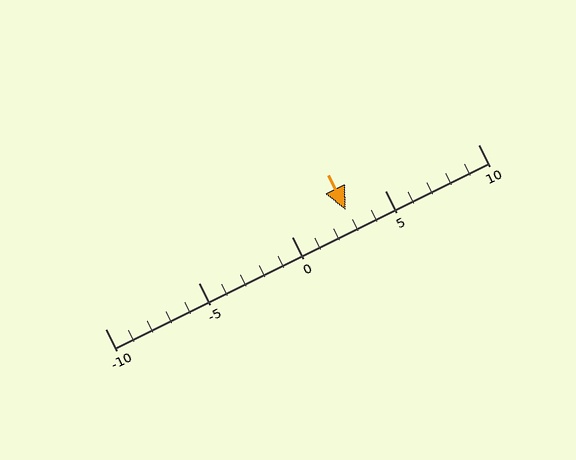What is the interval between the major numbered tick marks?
The major tick marks are spaced 5 units apart.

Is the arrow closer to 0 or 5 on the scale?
The arrow is closer to 5.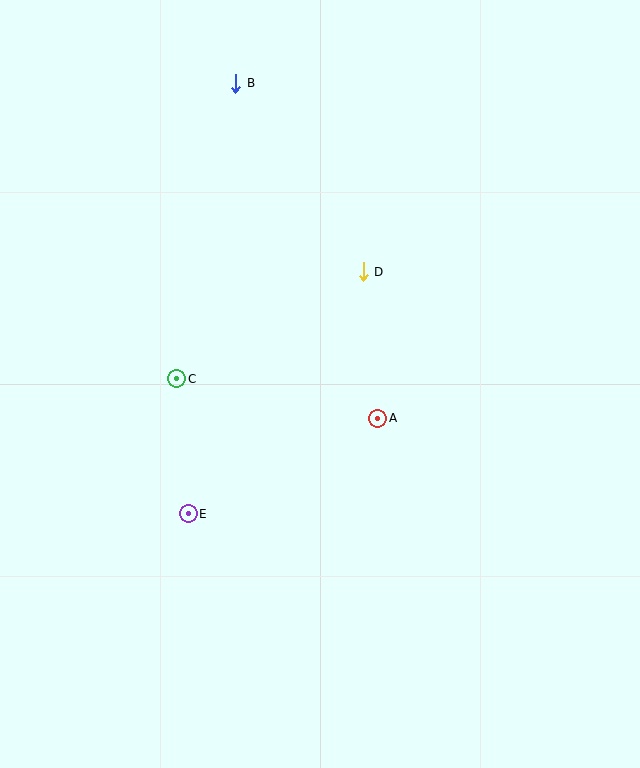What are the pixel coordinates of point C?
Point C is at (177, 379).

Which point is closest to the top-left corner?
Point B is closest to the top-left corner.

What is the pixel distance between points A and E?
The distance between A and E is 212 pixels.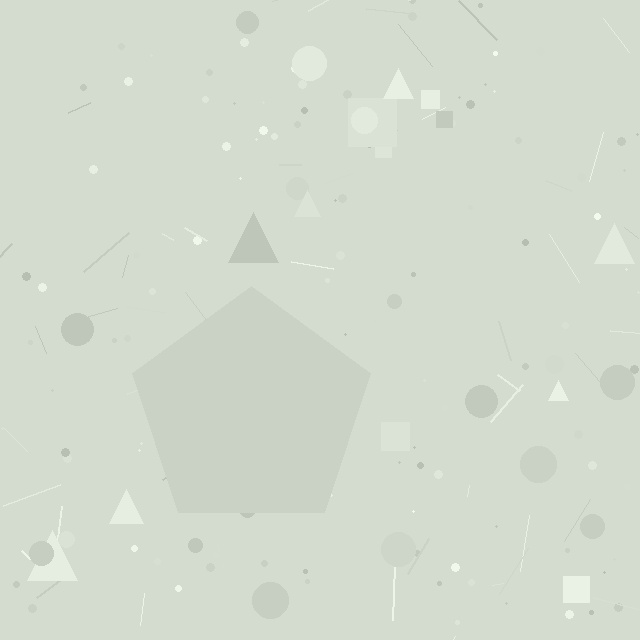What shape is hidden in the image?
A pentagon is hidden in the image.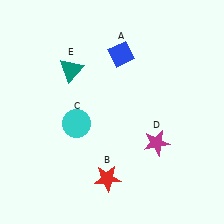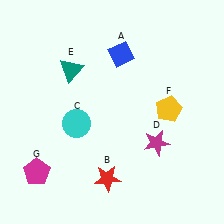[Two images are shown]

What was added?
A yellow pentagon (F), a magenta pentagon (G) were added in Image 2.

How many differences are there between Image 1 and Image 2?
There are 2 differences between the two images.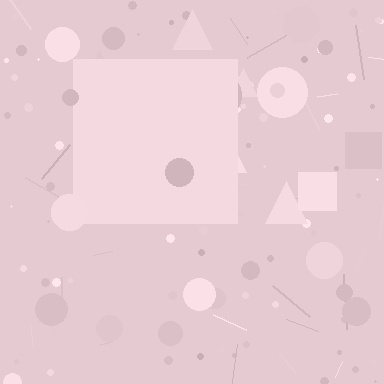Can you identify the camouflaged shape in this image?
The camouflaged shape is a square.